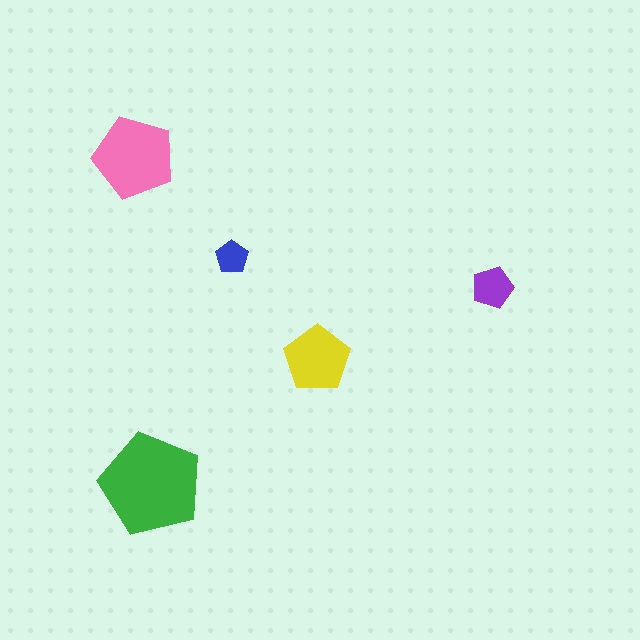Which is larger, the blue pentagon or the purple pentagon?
The purple one.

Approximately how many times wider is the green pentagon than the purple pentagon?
About 2.5 times wider.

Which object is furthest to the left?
The pink pentagon is leftmost.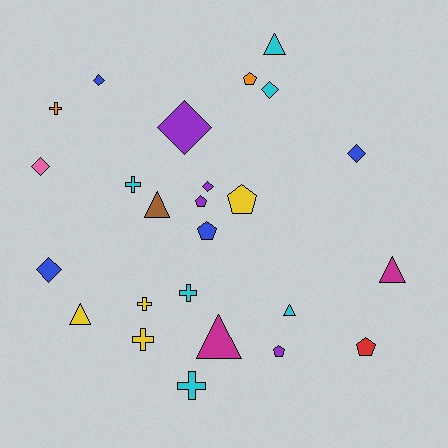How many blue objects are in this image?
There are 4 blue objects.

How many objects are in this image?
There are 25 objects.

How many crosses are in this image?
There are 6 crosses.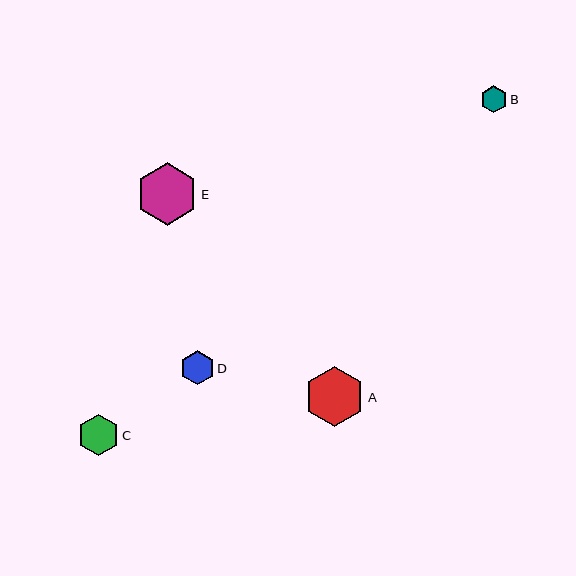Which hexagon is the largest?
Hexagon E is the largest with a size of approximately 62 pixels.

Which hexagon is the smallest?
Hexagon B is the smallest with a size of approximately 27 pixels.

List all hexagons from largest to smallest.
From largest to smallest: E, A, C, D, B.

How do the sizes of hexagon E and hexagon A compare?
Hexagon E and hexagon A are approximately the same size.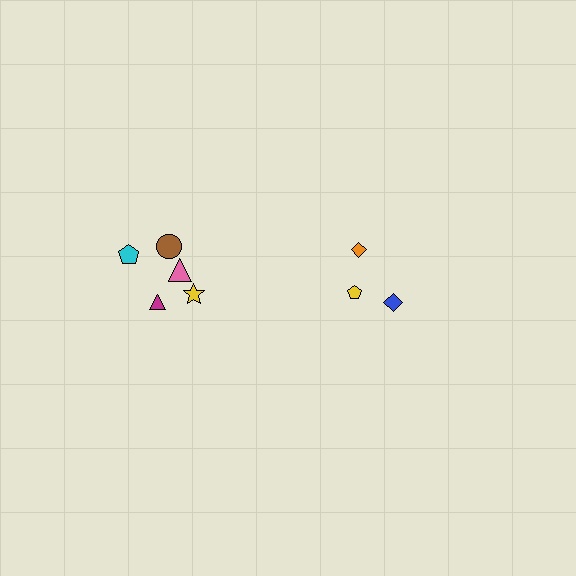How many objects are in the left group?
There are 5 objects.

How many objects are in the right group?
There are 3 objects.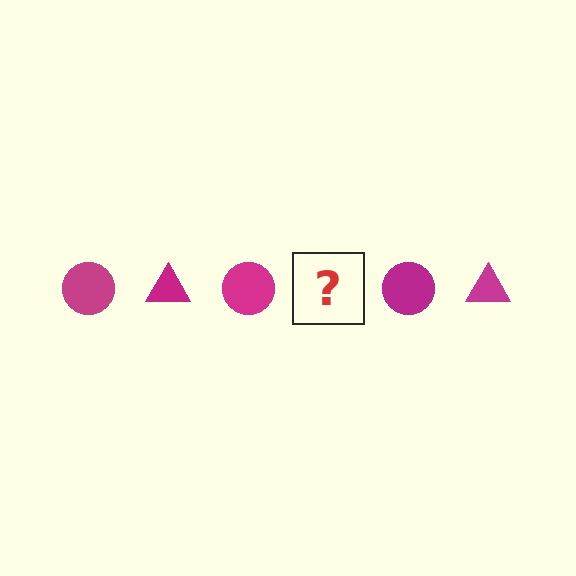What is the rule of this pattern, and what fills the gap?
The rule is that the pattern cycles through circle, triangle shapes in magenta. The gap should be filled with a magenta triangle.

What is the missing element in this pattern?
The missing element is a magenta triangle.